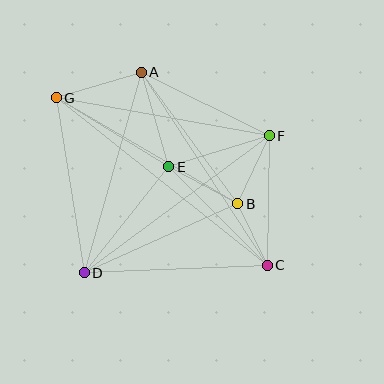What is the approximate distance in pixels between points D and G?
The distance between D and G is approximately 177 pixels.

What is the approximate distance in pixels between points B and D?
The distance between B and D is approximately 168 pixels.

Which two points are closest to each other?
Points B and C are closest to each other.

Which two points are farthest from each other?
Points C and G are farthest from each other.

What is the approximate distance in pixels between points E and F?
The distance between E and F is approximately 105 pixels.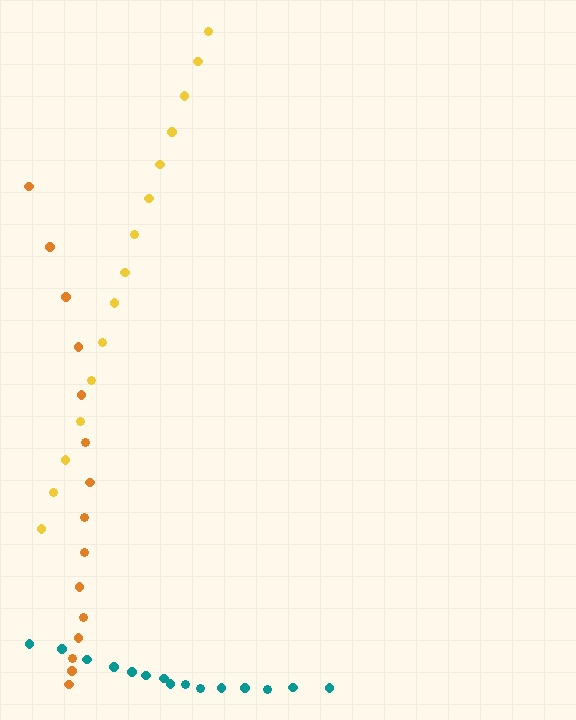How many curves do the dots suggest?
There are 3 distinct paths.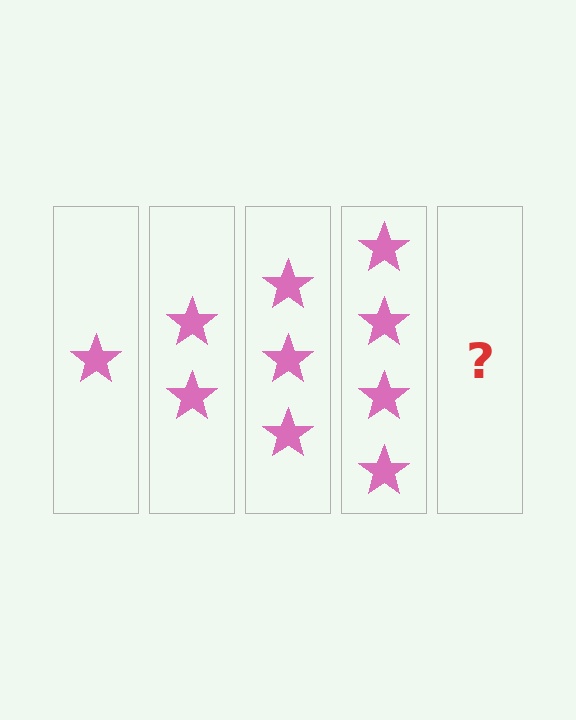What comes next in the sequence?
The next element should be 5 stars.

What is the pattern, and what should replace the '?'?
The pattern is that each step adds one more star. The '?' should be 5 stars.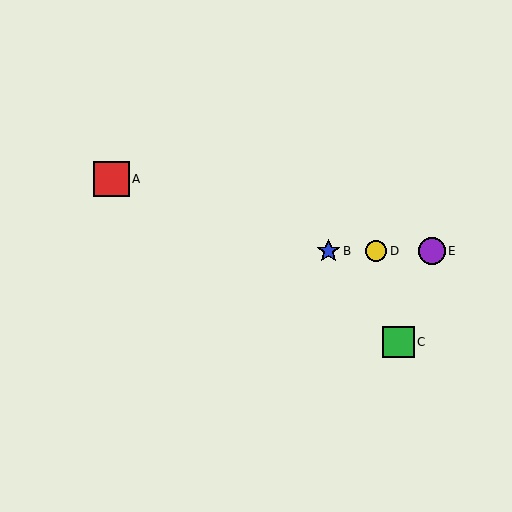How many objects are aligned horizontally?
3 objects (B, D, E) are aligned horizontally.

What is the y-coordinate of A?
Object A is at y≈179.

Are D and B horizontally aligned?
Yes, both are at y≈251.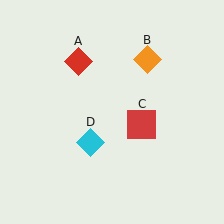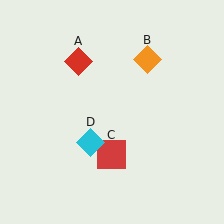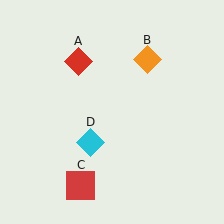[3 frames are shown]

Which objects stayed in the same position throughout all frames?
Red diamond (object A) and orange diamond (object B) and cyan diamond (object D) remained stationary.